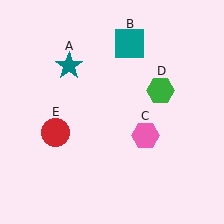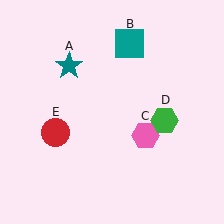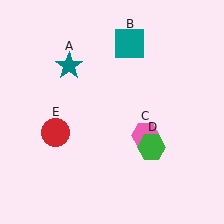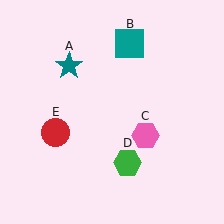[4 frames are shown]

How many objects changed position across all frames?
1 object changed position: green hexagon (object D).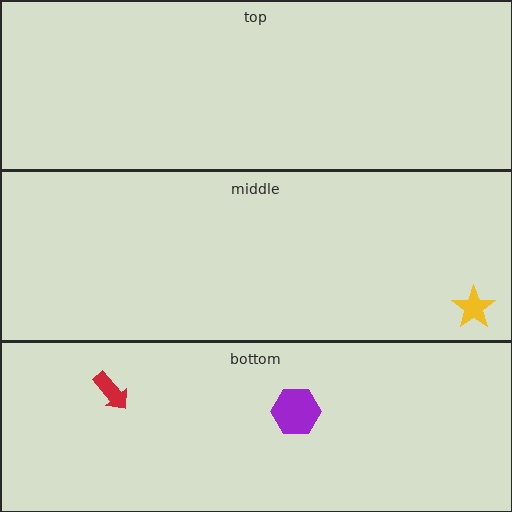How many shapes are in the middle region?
1.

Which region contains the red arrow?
The bottom region.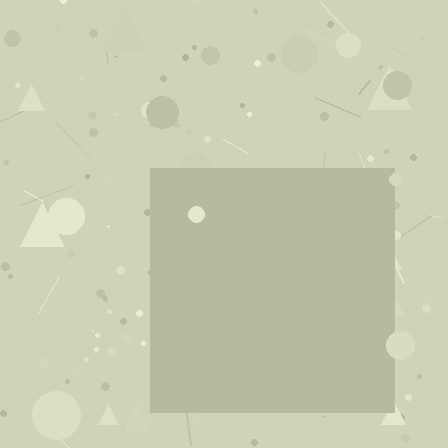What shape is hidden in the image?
A square is hidden in the image.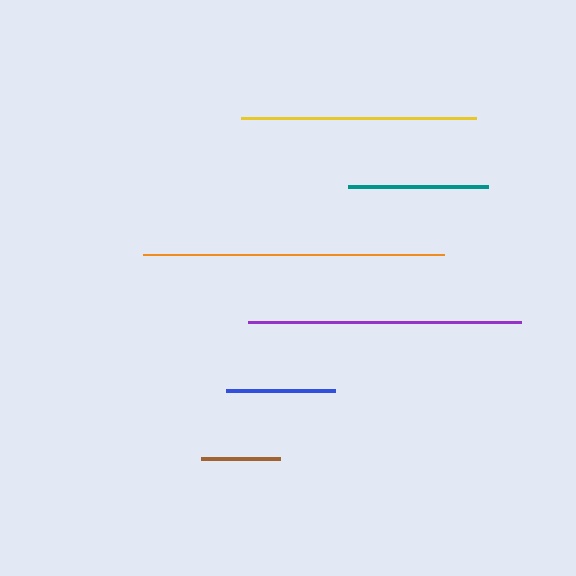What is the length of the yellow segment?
The yellow segment is approximately 235 pixels long.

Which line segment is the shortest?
The brown line is the shortest at approximately 79 pixels.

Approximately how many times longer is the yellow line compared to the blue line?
The yellow line is approximately 2.1 times the length of the blue line.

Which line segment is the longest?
The orange line is the longest at approximately 302 pixels.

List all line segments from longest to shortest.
From longest to shortest: orange, purple, yellow, teal, blue, brown.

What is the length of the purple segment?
The purple segment is approximately 273 pixels long.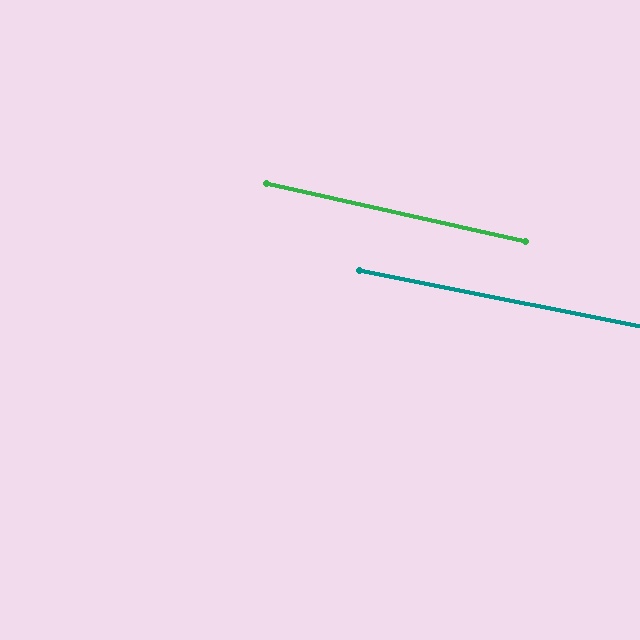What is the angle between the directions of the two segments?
Approximately 1 degree.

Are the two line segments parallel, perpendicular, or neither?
Parallel — their directions differ by only 1.4°.